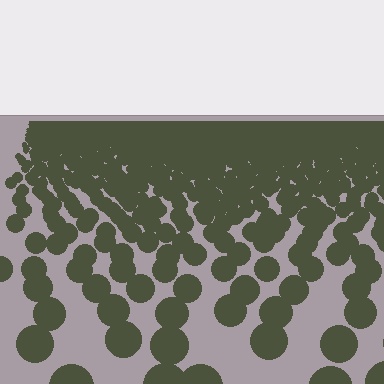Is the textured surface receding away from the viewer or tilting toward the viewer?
The surface is receding away from the viewer. Texture elements get smaller and denser toward the top.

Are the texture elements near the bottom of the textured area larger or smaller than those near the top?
Larger. Near the bottom, elements are closer to the viewer and appear at a bigger on-screen size.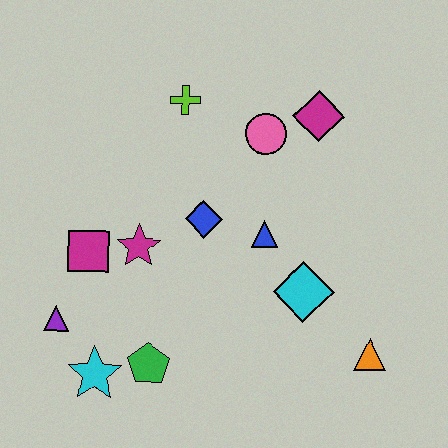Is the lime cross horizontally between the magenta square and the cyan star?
No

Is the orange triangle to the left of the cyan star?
No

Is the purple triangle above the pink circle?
No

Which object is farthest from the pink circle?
The cyan star is farthest from the pink circle.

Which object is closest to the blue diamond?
The blue triangle is closest to the blue diamond.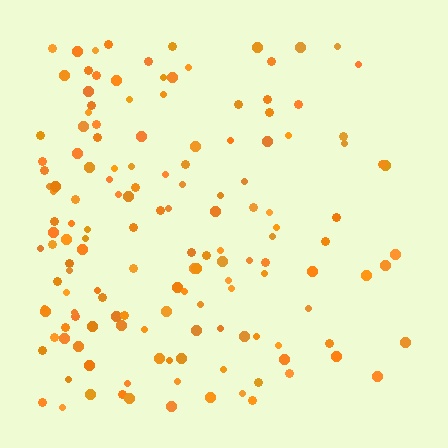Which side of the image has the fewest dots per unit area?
The right.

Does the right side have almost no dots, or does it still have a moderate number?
Still a moderate number, just noticeably fewer than the left.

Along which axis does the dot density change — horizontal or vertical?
Horizontal.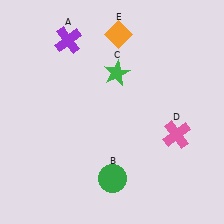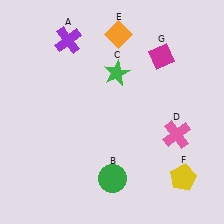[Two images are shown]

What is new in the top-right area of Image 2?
A magenta diamond (G) was added in the top-right area of Image 2.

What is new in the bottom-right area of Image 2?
A yellow pentagon (F) was added in the bottom-right area of Image 2.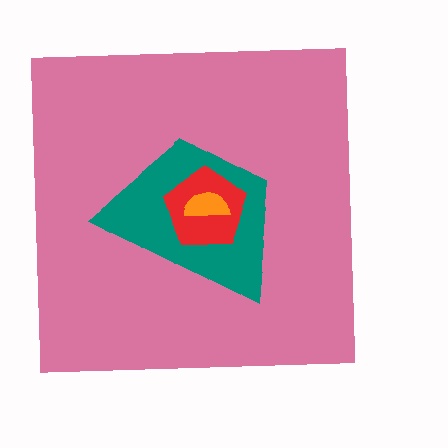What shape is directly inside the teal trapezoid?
The red pentagon.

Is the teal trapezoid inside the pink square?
Yes.